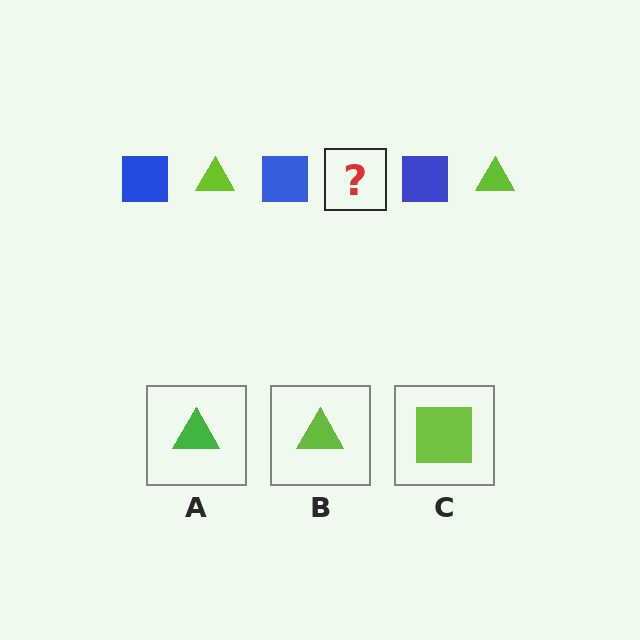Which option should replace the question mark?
Option B.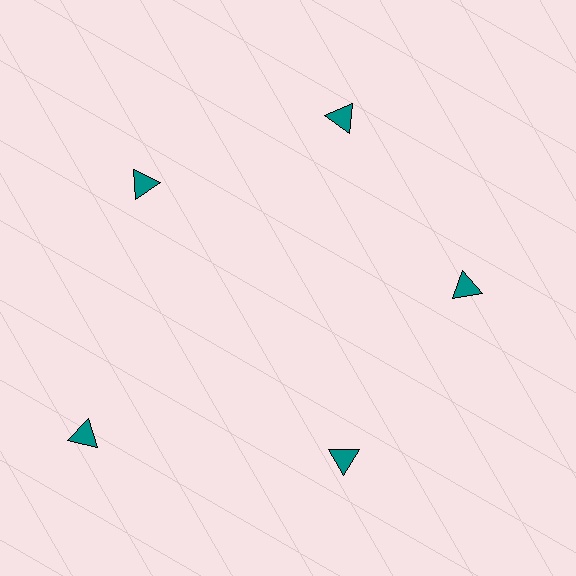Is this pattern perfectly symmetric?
No. The 5 teal triangles are arranged in a ring, but one element near the 8 o'clock position is pushed outward from the center, breaking the 5-fold rotational symmetry.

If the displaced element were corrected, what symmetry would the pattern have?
It would have 5-fold rotational symmetry — the pattern would map onto itself every 72 degrees.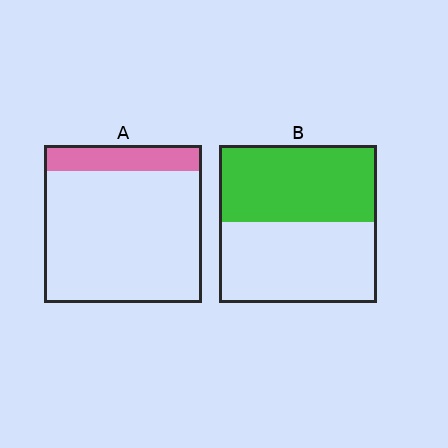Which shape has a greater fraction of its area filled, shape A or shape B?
Shape B.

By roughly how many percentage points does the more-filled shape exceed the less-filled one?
By roughly 30 percentage points (B over A).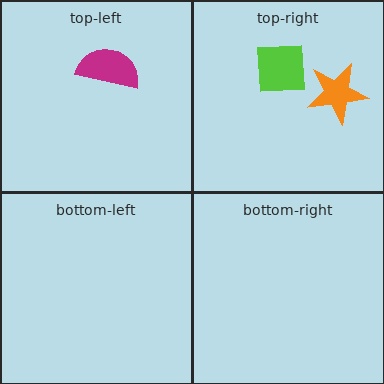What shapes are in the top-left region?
The magenta semicircle.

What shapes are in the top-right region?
The lime square, the orange star.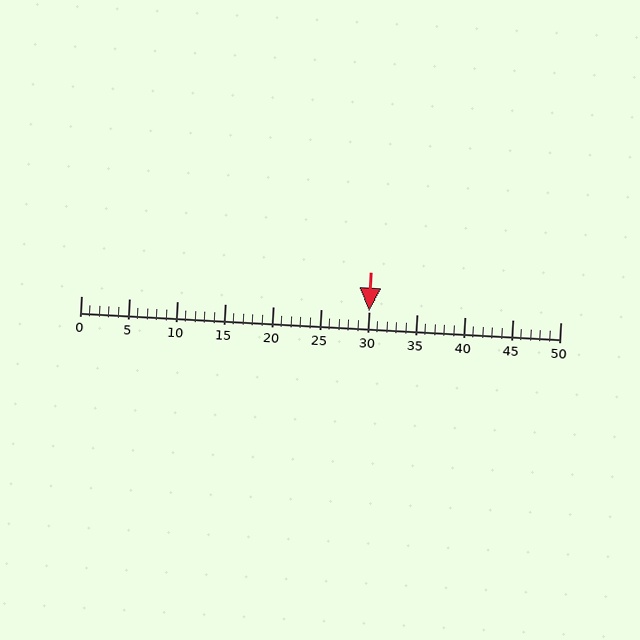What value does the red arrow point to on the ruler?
The red arrow points to approximately 30.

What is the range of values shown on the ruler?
The ruler shows values from 0 to 50.